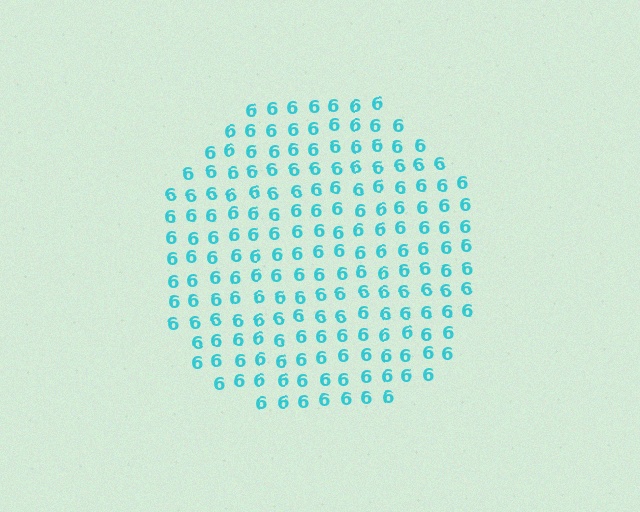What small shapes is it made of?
It is made of small digit 6's.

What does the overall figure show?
The overall figure shows a circle.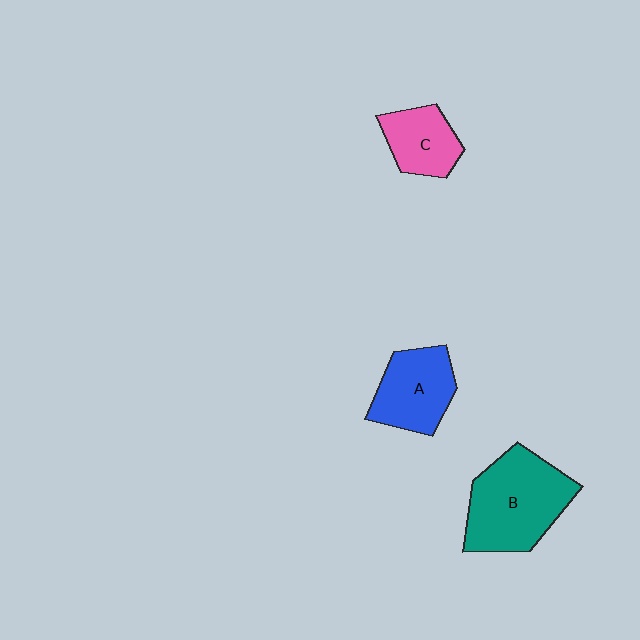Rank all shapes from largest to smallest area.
From largest to smallest: B (teal), A (blue), C (pink).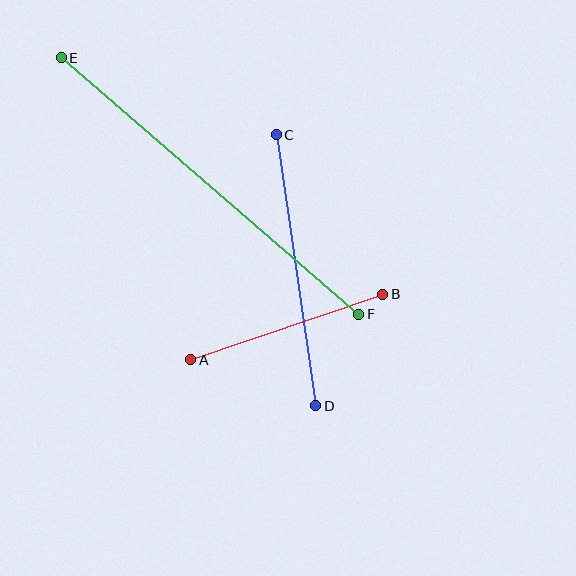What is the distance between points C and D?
The distance is approximately 274 pixels.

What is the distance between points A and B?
The distance is approximately 203 pixels.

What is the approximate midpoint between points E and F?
The midpoint is at approximately (210, 186) pixels.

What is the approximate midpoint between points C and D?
The midpoint is at approximately (296, 270) pixels.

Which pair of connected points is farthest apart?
Points E and F are farthest apart.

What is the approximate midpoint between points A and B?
The midpoint is at approximately (287, 327) pixels.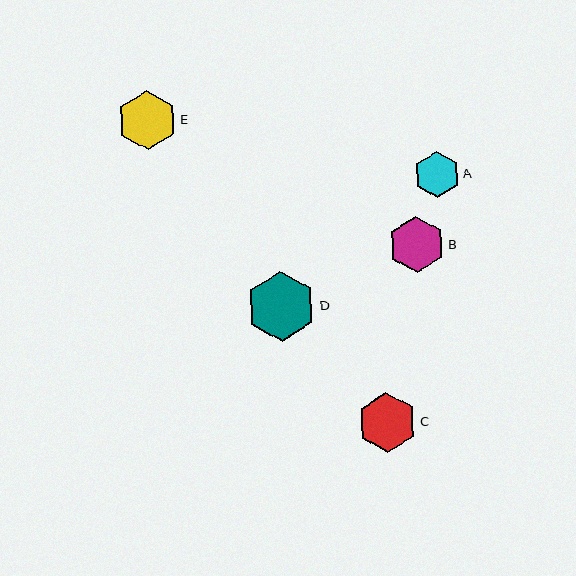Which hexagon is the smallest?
Hexagon A is the smallest with a size of approximately 46 pixels.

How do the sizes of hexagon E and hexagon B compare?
Hexagon E and hexagon B are approximately the same size.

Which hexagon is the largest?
Hexagon D is the largest with a size of approximately 70 pixels.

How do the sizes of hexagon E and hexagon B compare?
Hexagon E and hexagon B are approximately the same size.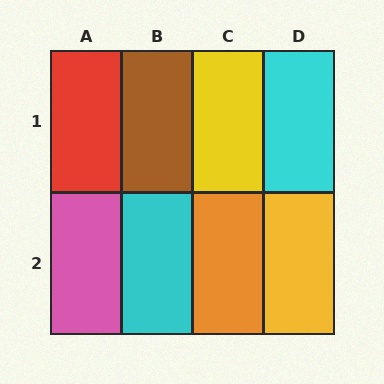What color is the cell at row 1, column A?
Red.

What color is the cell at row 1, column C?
Yellow.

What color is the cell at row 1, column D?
Cyan.